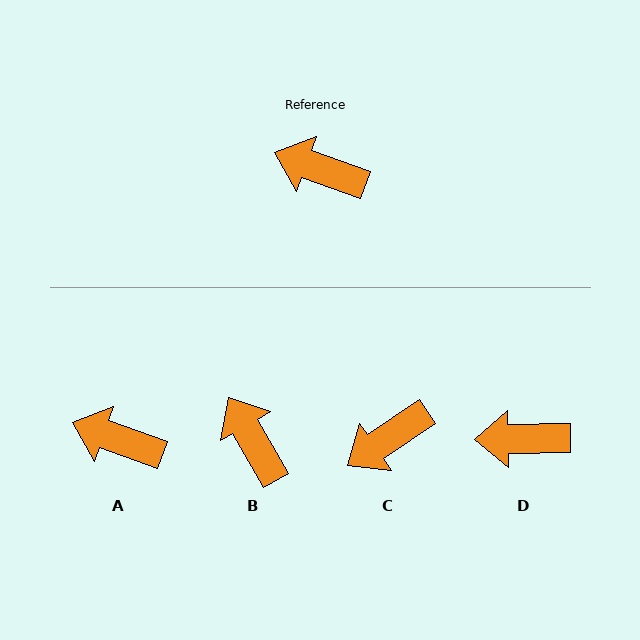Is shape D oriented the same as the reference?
No, it is off by about 21 degrees.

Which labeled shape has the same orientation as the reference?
A.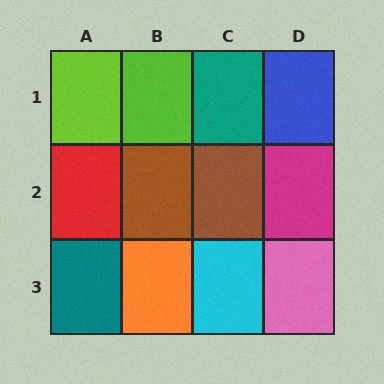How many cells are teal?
2 cells are teal.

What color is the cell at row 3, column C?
Cyan.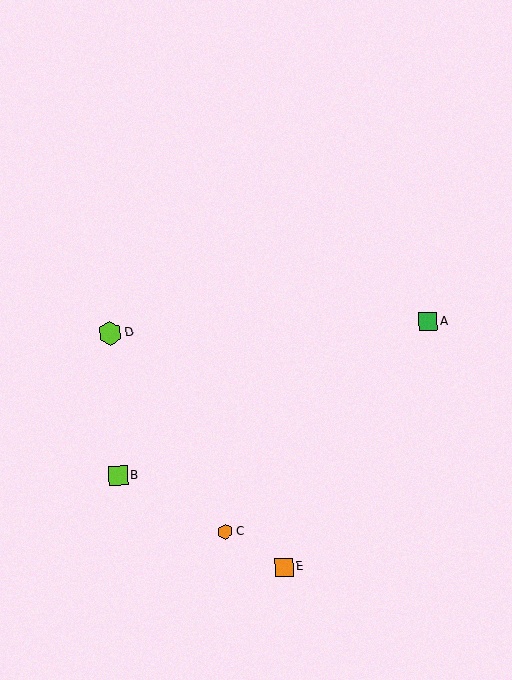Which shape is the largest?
The lime hexagon (labeled D) is the largest.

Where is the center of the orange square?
The center of the orange square is at (284, 567).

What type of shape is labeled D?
Shape D is a lime hexagon.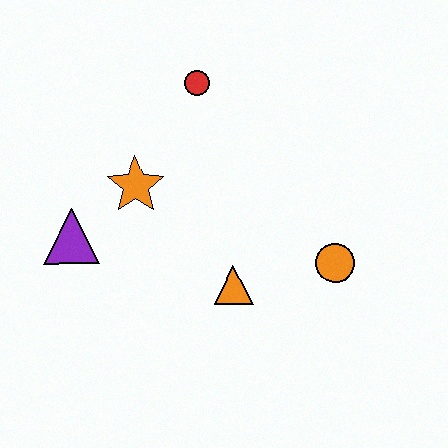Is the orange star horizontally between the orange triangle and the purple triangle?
Yes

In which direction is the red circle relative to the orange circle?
The red circle is above the orange circle.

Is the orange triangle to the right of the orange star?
Yes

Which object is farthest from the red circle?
The orange circle is farthest from the red circle.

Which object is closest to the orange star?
The purple triangle is closest to the orange star.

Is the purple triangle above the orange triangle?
Yes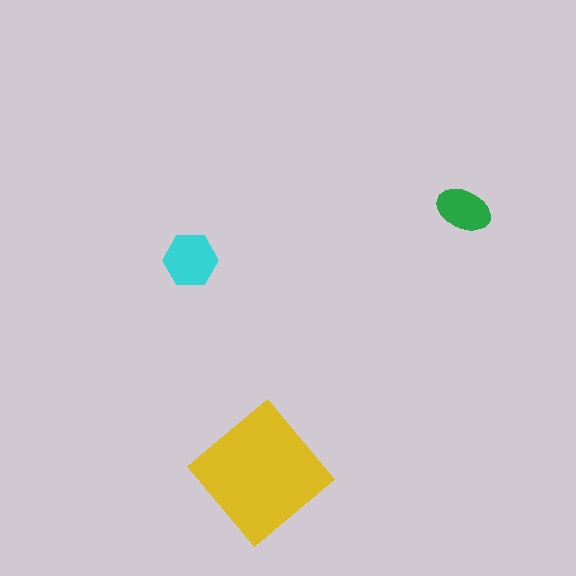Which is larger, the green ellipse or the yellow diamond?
The yellow diamond.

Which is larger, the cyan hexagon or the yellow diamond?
The yellow diamond.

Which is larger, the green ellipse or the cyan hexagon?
The cyan hexagon.